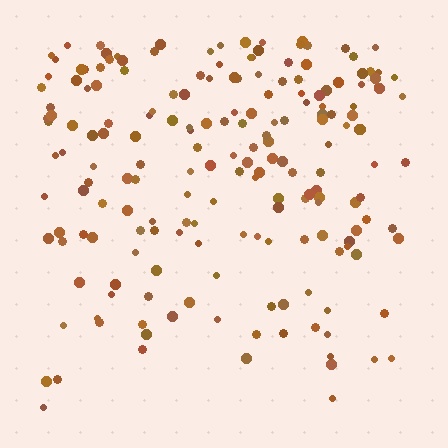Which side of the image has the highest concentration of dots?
The top.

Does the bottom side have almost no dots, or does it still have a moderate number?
Still a moderate number, just noticeably fewer than the top.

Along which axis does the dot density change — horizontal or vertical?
Vertical.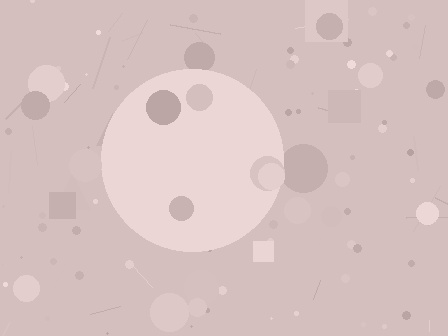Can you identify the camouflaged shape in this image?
The camouflaged shape is a circle.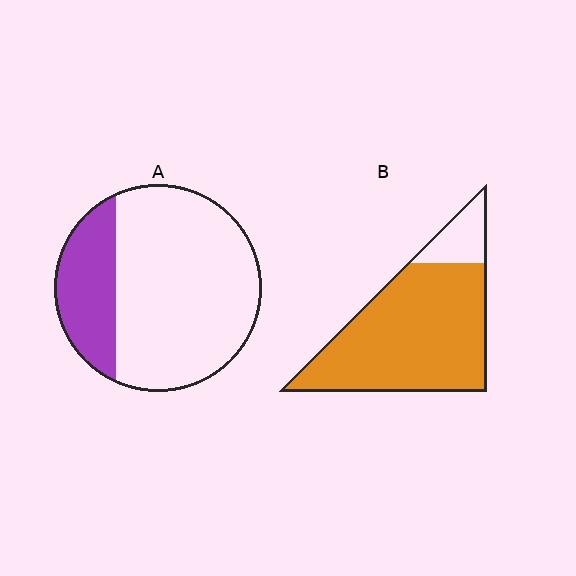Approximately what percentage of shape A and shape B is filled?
A is approximately 25% and B is approximately 85%.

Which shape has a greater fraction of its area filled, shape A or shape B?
Shape B.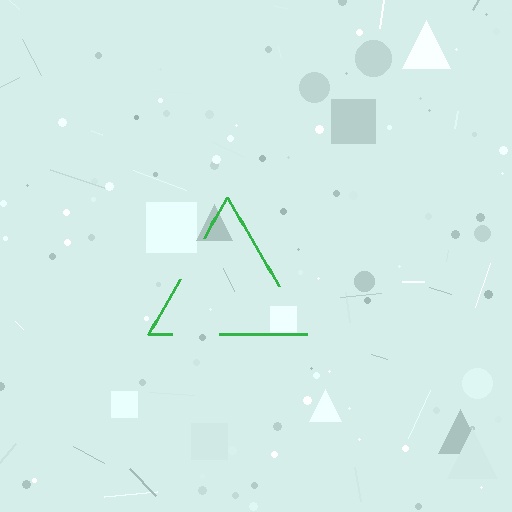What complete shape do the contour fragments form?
The contour fragments form a triangle.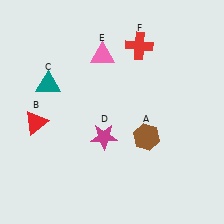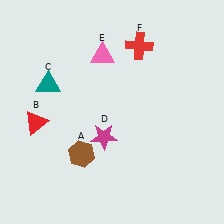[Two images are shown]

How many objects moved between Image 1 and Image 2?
1 object moved between the two images.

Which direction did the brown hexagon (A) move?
The brown hexagon (A) moved left.